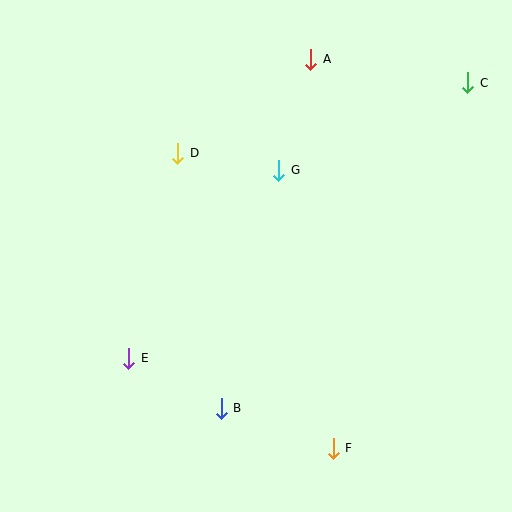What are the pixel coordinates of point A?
Point A is at (311, 59).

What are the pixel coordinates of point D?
Point D is at (178, 153).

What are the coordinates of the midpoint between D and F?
The midpoint between D and F is at (255, 301).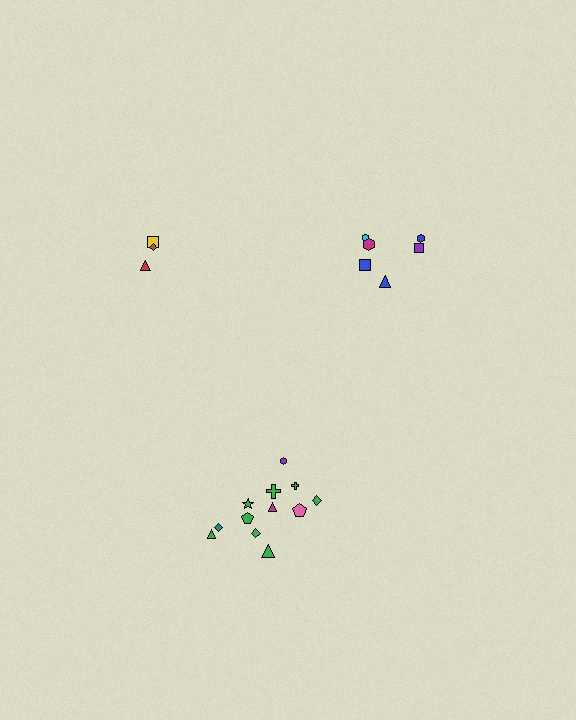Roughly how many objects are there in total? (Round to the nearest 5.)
Roughly 20 objects in total.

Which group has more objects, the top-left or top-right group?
The top-right group.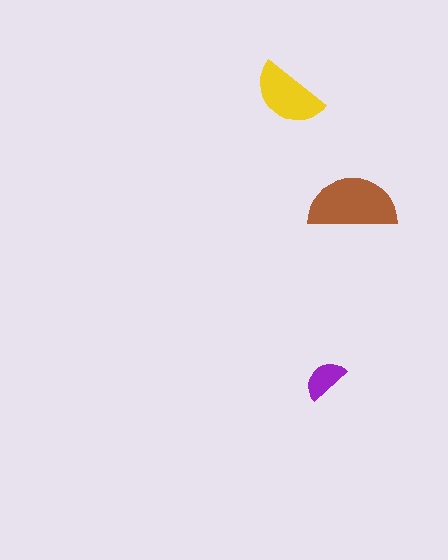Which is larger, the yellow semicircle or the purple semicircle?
The yellow one.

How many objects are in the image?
There are 3 objects in the image.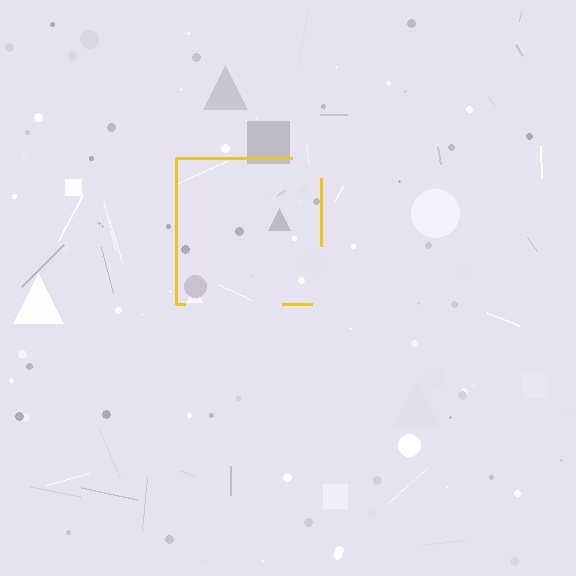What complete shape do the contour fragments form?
The contour fragments form a square.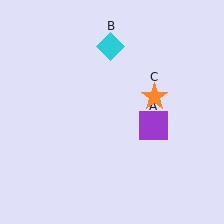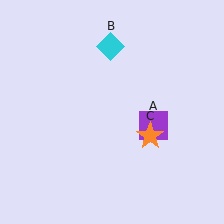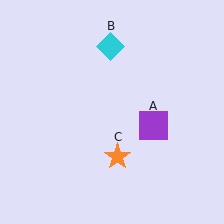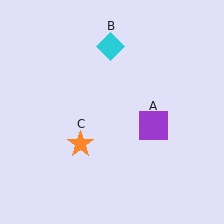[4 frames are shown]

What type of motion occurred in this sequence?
The orange star (object C) rotated clockwise around the center of the scene.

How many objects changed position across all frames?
1 object changed position: orange star (object C).